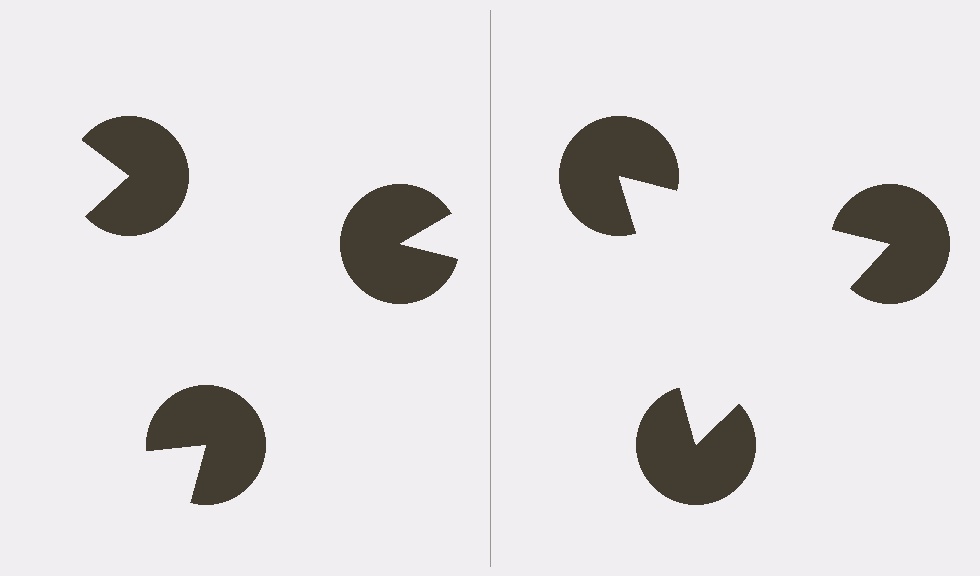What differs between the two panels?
The pac-man discs are positioned identically on both sides; only the wedge orientations differ. On the right they align to a triangle; on the left they are misaligned.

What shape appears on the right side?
An illusory triangle.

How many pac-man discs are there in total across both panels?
6 — 3 on each side.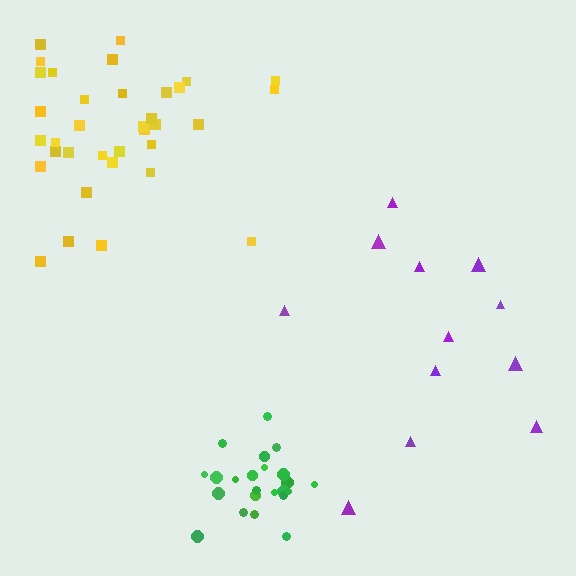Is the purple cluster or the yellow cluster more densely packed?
Yellow.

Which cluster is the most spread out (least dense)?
Purple.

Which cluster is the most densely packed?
Green.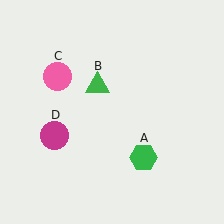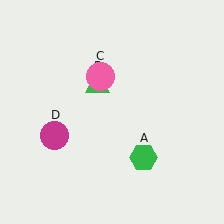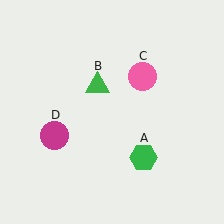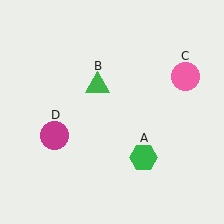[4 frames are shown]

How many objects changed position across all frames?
1 object changed position: pink circle (object C).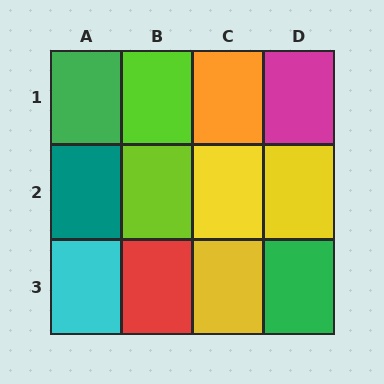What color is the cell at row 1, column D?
Magenta.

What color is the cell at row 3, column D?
Green.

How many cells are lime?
2 cells are lime.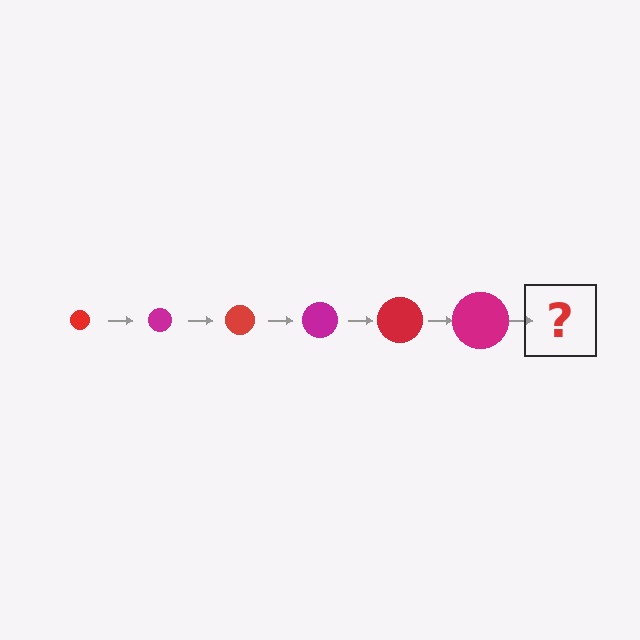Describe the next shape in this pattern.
It should be a red circle, larger than the previous one.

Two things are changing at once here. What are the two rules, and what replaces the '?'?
The two rules are that the circle grows larger each step and the color cycles through red and magenta. The '?' should be a red circle, larger than the previous one.